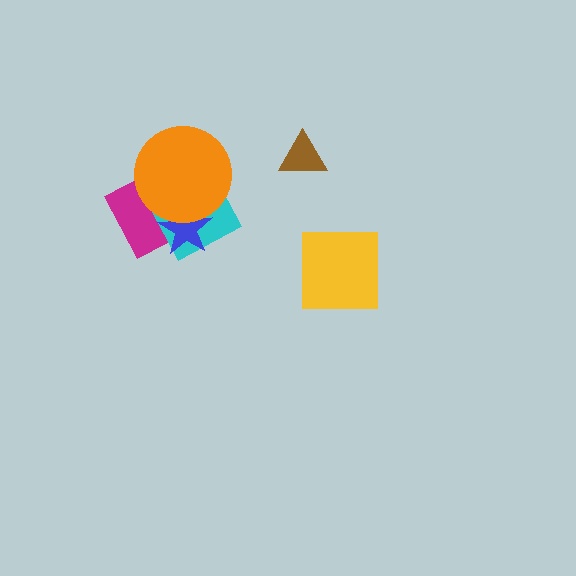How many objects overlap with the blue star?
3 objects overlap with the blue star.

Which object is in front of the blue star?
The orange circle is in front of the blue star.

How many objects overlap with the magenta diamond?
3 objects overlap with the magenta diamond.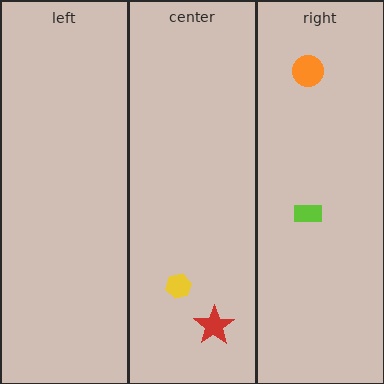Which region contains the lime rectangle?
The right region.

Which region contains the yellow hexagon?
The center region.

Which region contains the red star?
The center region.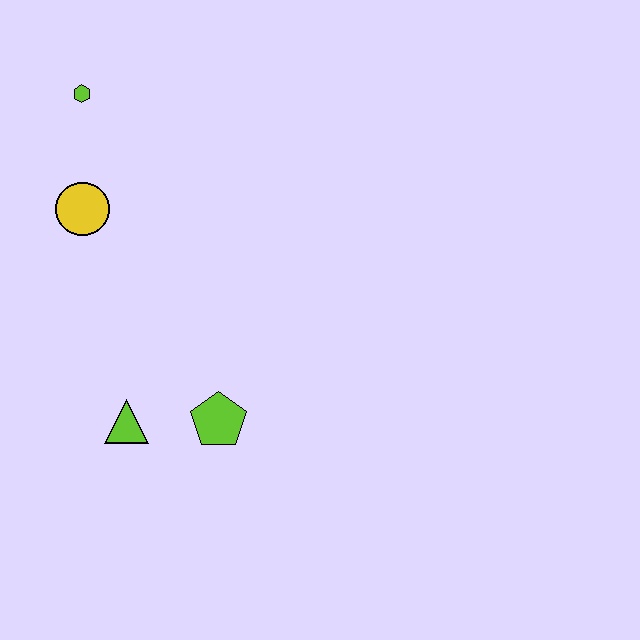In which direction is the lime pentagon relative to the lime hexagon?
The lime pentagon is below the lime hexagon.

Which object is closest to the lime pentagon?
The lime triangle is closest to the lime pentagon.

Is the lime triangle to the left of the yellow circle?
No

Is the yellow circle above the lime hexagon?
No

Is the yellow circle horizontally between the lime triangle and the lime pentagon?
No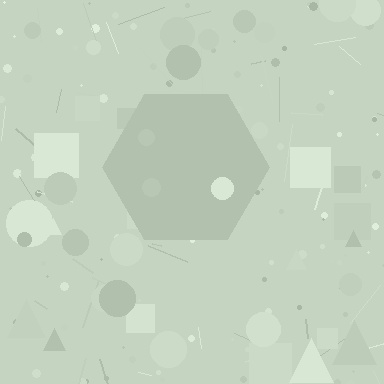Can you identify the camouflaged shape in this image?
The camouflaged shape is a hexagon.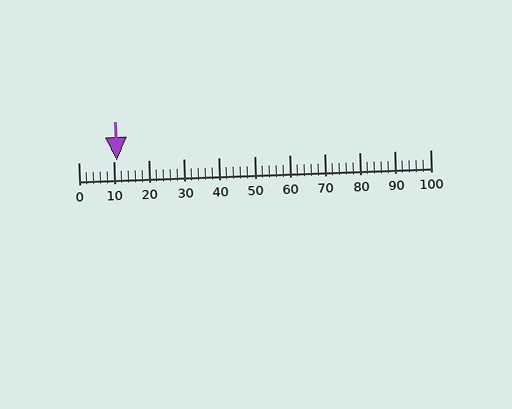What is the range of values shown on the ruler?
The ruler shows values from 0 to 100.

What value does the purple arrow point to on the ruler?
The purple arrow points to approximately 11.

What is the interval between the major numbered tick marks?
The major tick marks are spaced 10 units apart.